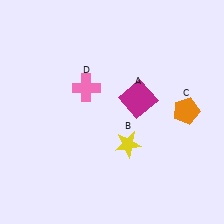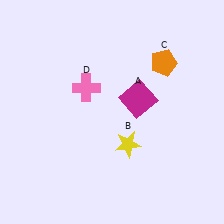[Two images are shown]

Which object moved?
The orange pentagon (C) moved up.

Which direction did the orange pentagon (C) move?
The orange pentagon (C) moved up.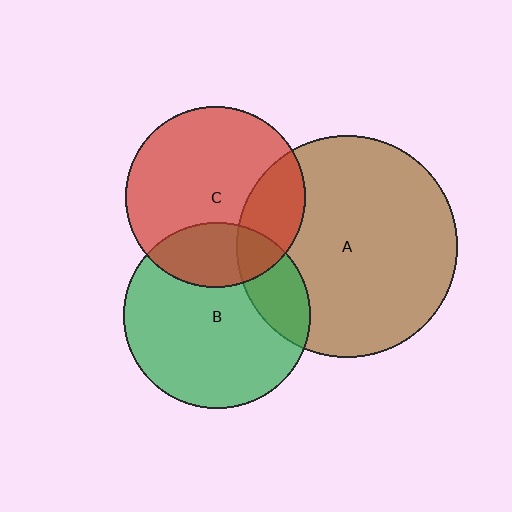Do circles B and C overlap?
Yes.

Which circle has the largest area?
Circle A (brown).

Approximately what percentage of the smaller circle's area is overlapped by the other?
Approximately 25%.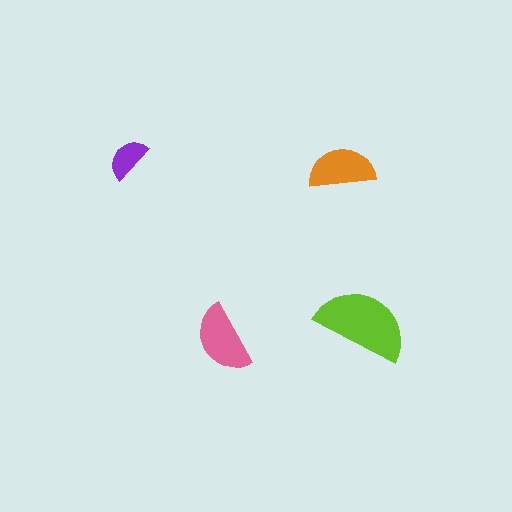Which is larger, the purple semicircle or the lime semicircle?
The lime one.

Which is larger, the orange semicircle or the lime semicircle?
The lime one.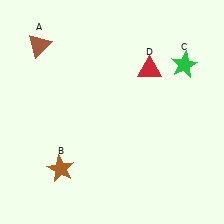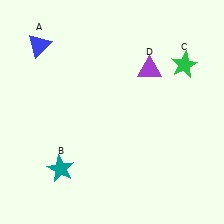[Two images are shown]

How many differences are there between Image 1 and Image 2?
There are 3 differences between the two images.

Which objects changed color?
A changed from brown to blue. B changed from brown to teal. D changed from red to purple.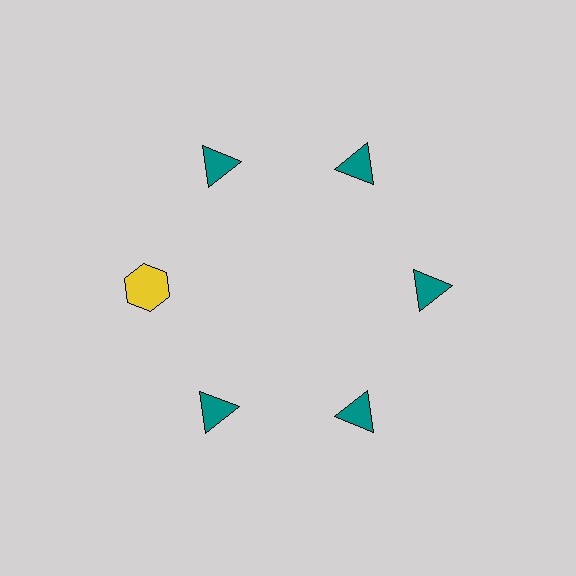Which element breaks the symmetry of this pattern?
The yellow hexagon at roughly the 9 o'clock position breaks the symmetry. All other shapes are teal triangles.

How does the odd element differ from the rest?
It differs in both color (yellow instead of teal) and shape (hexagon instead of triangle).